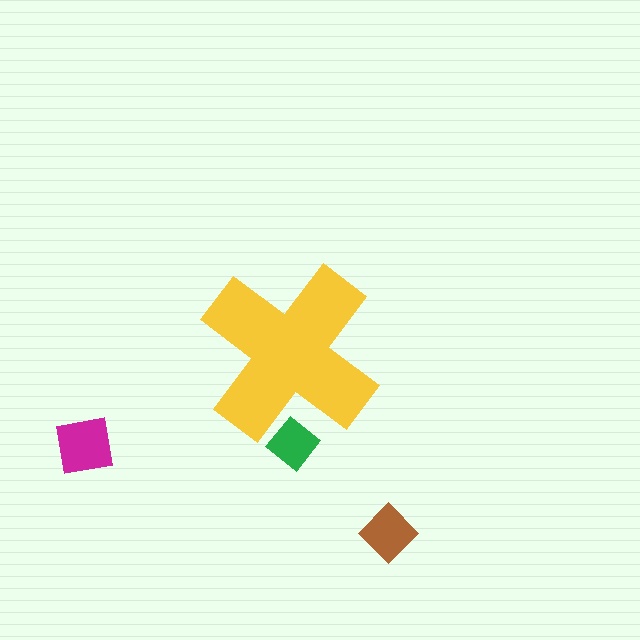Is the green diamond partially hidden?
Yes, the green diamond is partially hidden behind the yellow cross.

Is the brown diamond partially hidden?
No, the brown diamond is fully visible.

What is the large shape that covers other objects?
A yellow cross.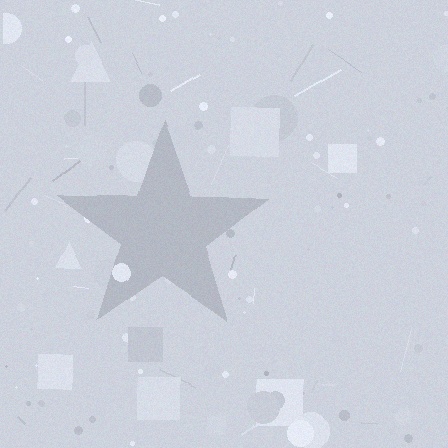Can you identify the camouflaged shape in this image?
The camouflaged shape is a star.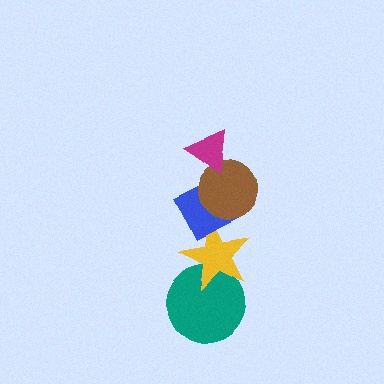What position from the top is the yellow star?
The yellow star is 4th from the top.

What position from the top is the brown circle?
The brown circle is 2nd from the top.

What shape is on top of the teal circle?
The yellow star is on top of the teal circle.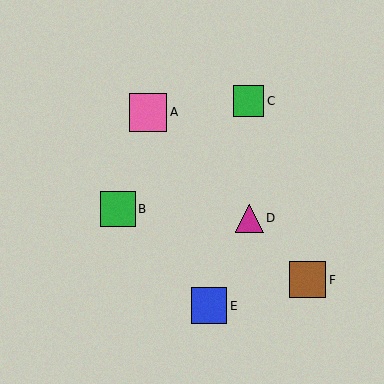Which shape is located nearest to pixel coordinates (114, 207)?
The green square (labeled B) at (118, 209) is nearest to that location.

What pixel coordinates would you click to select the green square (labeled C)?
Click at (248, 101) to select the green square C.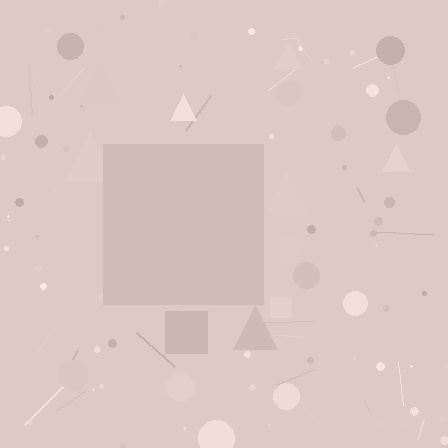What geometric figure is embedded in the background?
A square is embedded in the background.